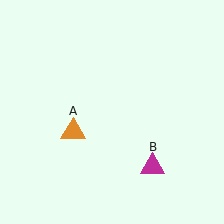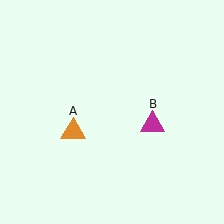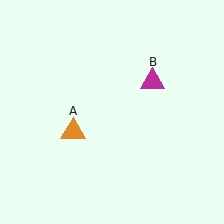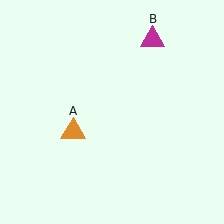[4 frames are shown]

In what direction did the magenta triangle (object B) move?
The magenta triangle (object B) moved up.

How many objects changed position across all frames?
1 object changed position: magenta triangle (object B).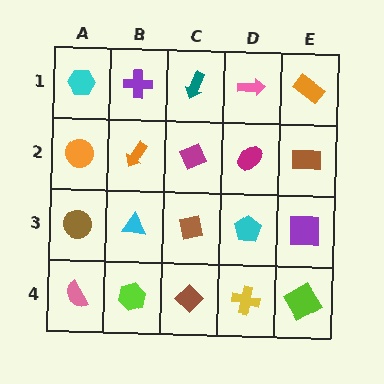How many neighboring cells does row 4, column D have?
3.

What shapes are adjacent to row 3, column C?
A magenta diamond (row 2, column C), a brown diamond (row 4, column C), a cyan triangle (row 3, column B), a cyan pentagon (row 3, column D).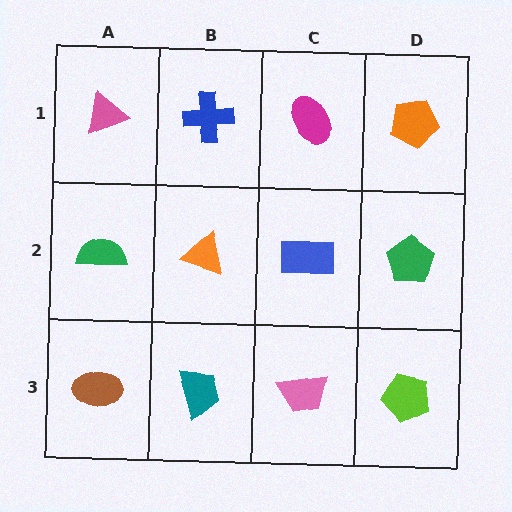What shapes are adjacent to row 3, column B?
An orange triangle (row 2, column B), a brown ellipse (row 3, column A), a pink trapezoid (row 3, column C).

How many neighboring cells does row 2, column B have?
4.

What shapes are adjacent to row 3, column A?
A green semicircle (row 2, column A), a teal trapezoid (row 3, column B).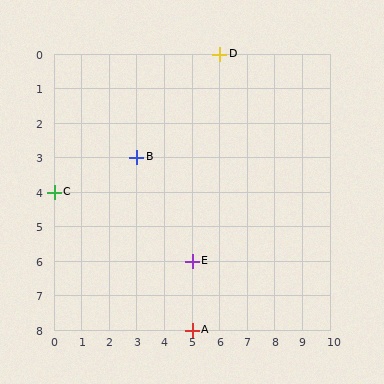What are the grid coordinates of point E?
Point E is at grid coordinates (5, 6).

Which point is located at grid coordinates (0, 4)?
Point C is at (0, 4).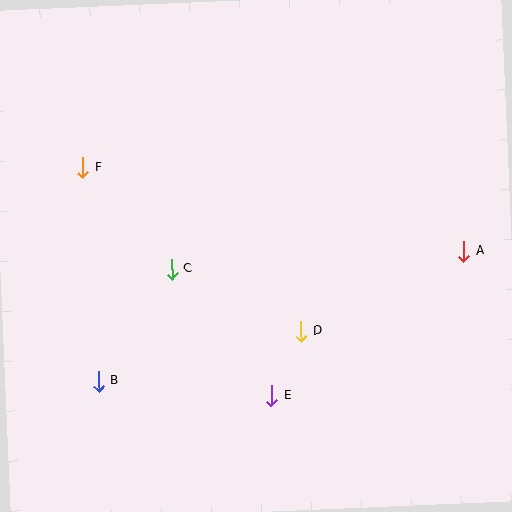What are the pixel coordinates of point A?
Point A is at (464, 252).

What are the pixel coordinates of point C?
Point C is at (172, 269).